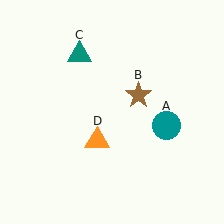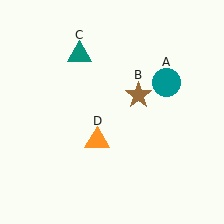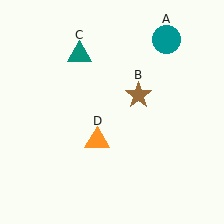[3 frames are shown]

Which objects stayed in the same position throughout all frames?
Brown star (object B) and teal triangle (object C) and orange triangle (object D) remained stationary.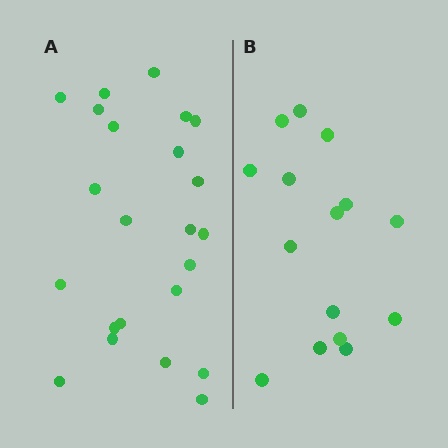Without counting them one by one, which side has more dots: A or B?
Region A (the left region) has more dots.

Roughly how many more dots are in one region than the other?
Region A has roughly 8 or so more dots than region B.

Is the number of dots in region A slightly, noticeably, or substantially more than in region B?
Region A has substantially more. The ratio is roughly 1.5 to 1.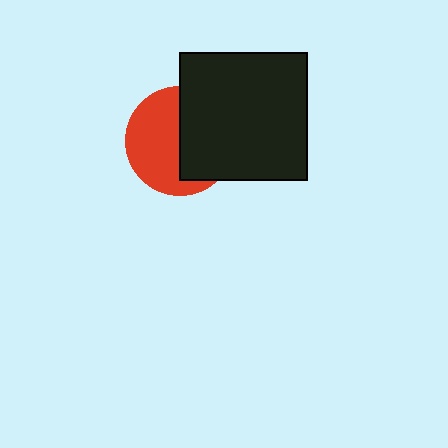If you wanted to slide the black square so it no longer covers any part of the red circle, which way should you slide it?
Slide it right — that is the most direct way to separate the two shapes.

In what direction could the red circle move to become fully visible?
The red circle could move left. That would shift it out from behind the black square entirely.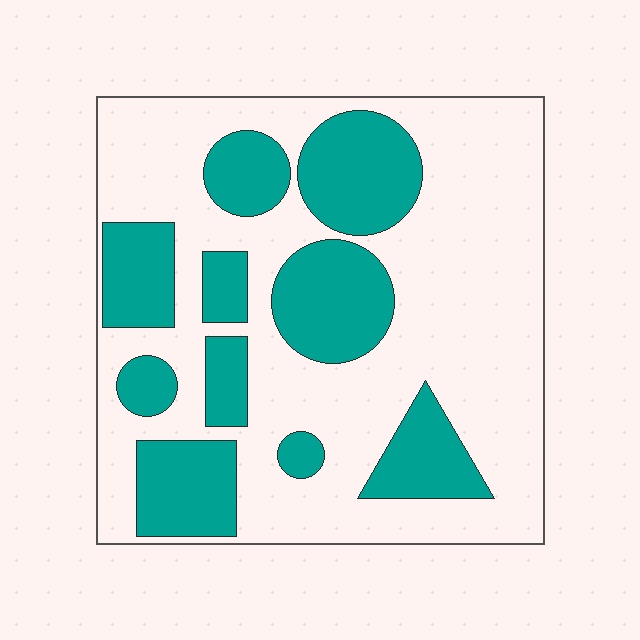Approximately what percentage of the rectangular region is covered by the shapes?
Approximately 35%.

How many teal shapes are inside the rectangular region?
10.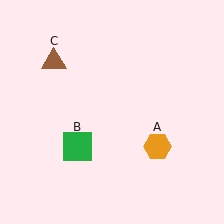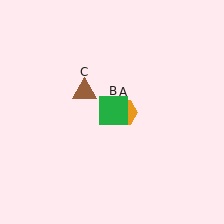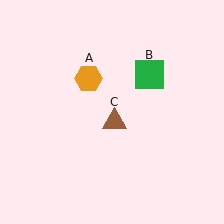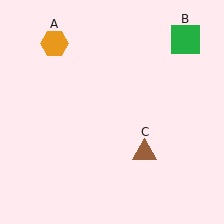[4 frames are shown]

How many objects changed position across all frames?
3 objects changed position: orange hexagon (object A), green square (object B), brown triangle (object C).